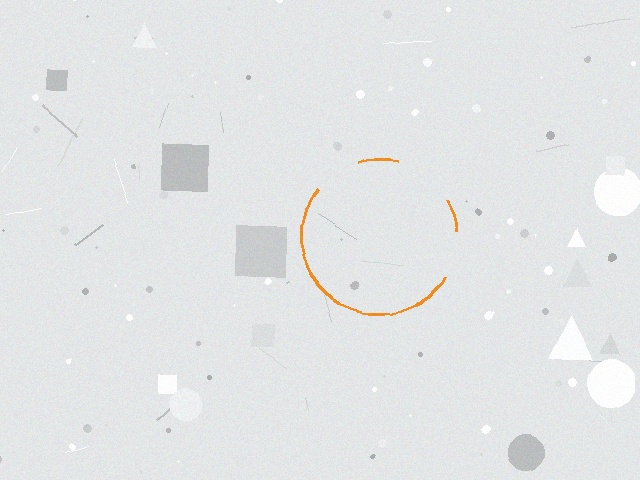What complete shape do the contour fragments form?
The contour fragments form a circle.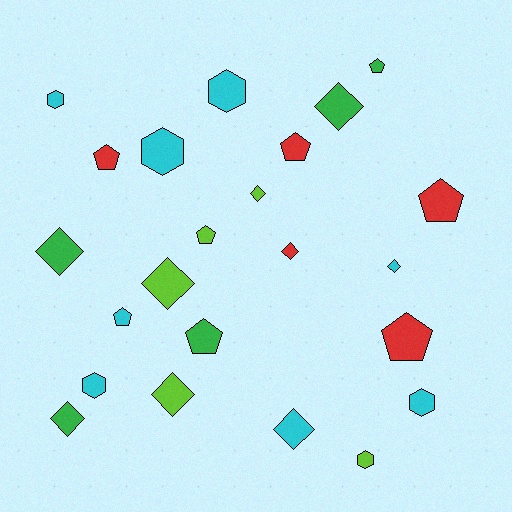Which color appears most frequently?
Cyan, with 8 objects.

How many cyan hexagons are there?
There are 5 cyan hexagons.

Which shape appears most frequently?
Diamond, with 9 objects.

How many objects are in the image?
There are 23 objects.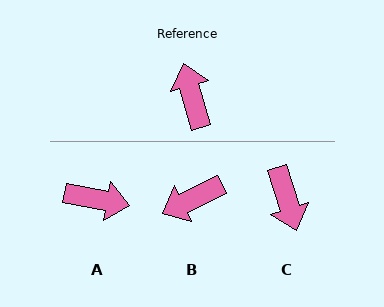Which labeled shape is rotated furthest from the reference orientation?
C, about 178 degrees away.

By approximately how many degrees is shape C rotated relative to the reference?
Approximately 178 degrees clockwise.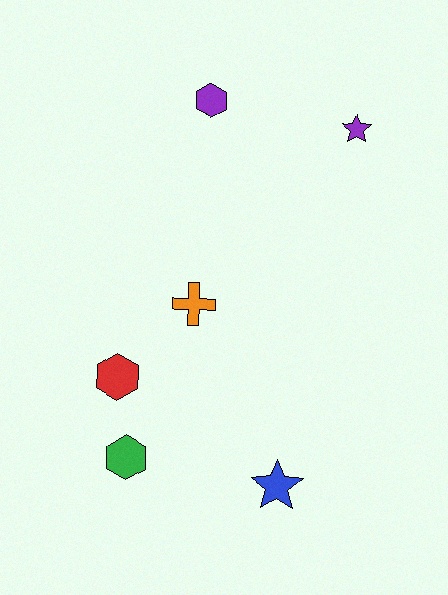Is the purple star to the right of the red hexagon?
Yes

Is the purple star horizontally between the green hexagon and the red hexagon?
No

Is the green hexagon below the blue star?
No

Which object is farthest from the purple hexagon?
The blue star is farthest from the purple hexagon.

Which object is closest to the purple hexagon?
The purple star is closest to the purple hexagon.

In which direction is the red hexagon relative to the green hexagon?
The red hexagon is above the green hexagon.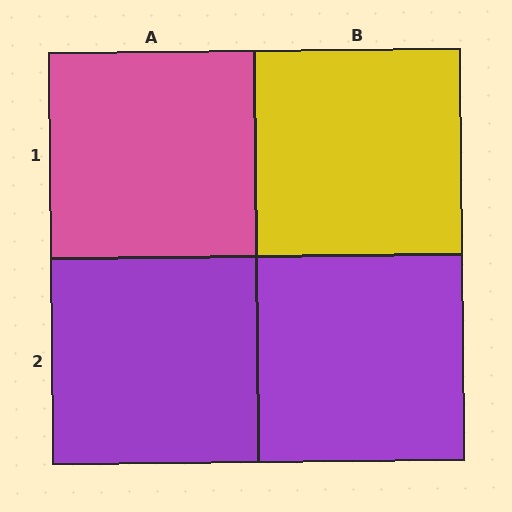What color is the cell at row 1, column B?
Yellow.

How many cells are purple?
2 cells are purple.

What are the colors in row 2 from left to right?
Purple, purple.